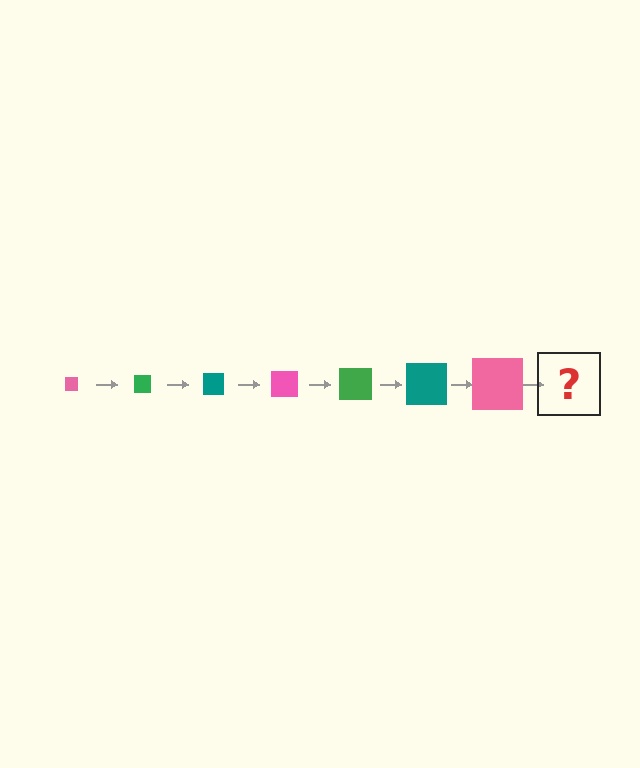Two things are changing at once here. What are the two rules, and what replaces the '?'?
The two rules are that the square grows larger each step and the color cycles through pink, green, and teal. The '?' should be a green square, larger than the previous one.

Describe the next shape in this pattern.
It should be a green square, larger than the previous one.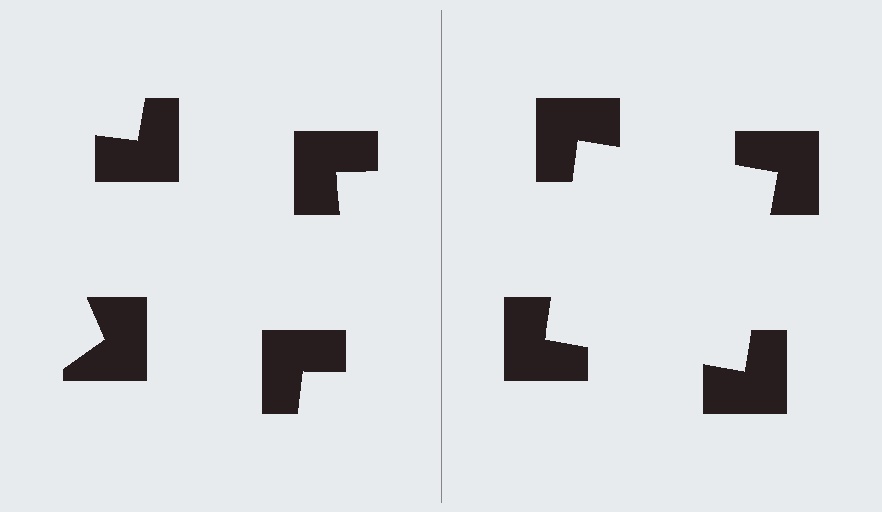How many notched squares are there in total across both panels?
8 — 4 on each side.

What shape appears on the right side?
An illusory square.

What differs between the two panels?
The notched squares are positioned identically on both sides; only the wedge orientations differ. On the right they align to a square; on the left they are misaligned.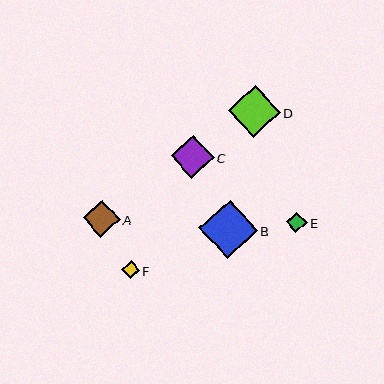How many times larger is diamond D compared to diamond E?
Diamond D is approximately 2.5 times the size of diamond E.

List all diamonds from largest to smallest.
From largest to smallest: B, D, C, A, E, F.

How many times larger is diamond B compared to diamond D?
Diamond B is approximately 1.1 times the size of diamond D.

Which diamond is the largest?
Diamond B is the largest with a size of approximately 59 pixels.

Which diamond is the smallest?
Diamond F is the smallest with a size of approximately 18 pixels.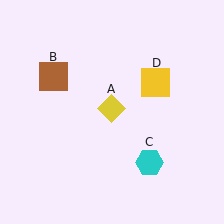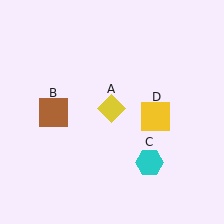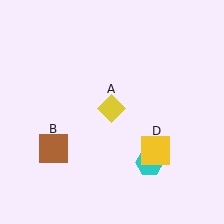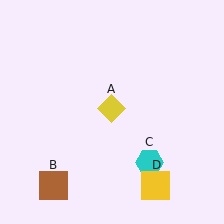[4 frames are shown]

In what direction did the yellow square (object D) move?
The yellow square (object D) moved down.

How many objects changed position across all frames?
2 objects changed position: brown square (object B), yellow square (object D).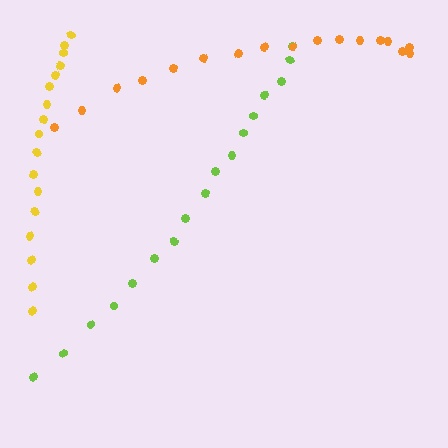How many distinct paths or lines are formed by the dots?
There are 3 distinct paths.